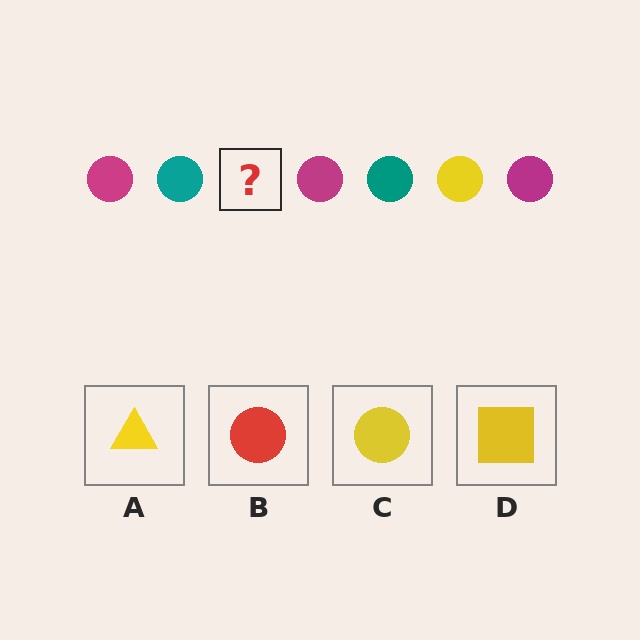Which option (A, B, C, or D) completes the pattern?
C.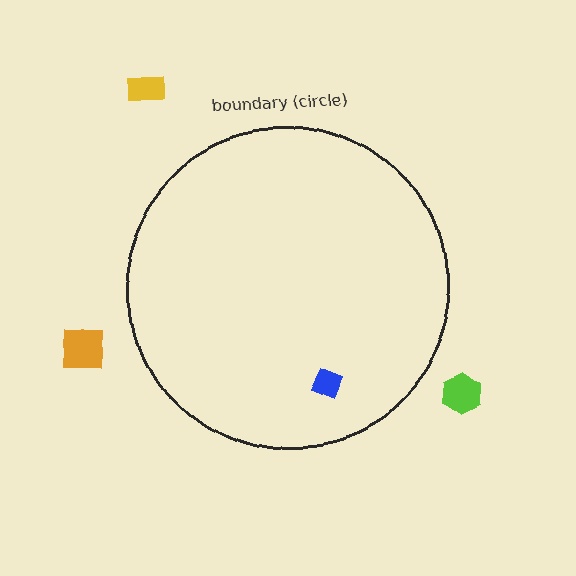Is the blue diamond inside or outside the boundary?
Inside.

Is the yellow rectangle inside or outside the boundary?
Outside.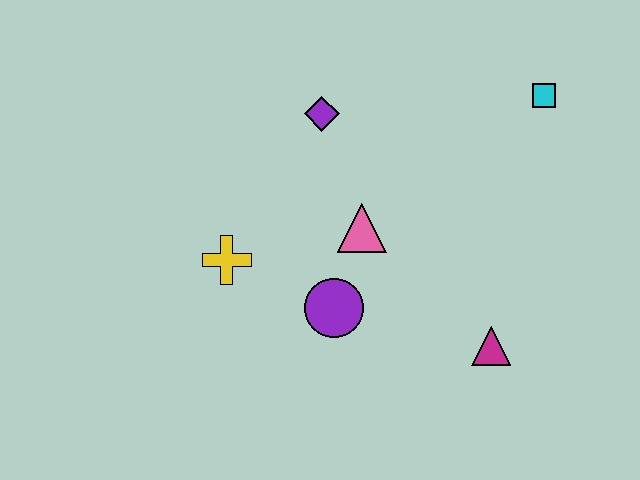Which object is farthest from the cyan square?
The yellow cross is farthest from the cyan square.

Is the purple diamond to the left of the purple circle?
Yes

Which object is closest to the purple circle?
The pink triangle is closest to the purple circle.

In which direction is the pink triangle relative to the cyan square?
The pink triangle is to the left of the cyan square.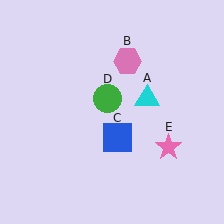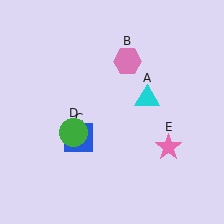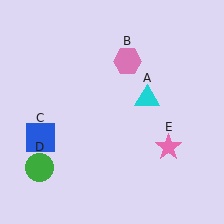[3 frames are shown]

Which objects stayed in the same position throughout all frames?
Cyan triangle (object A) and pink hexagon (object B) and pink star (object E) remained stationary.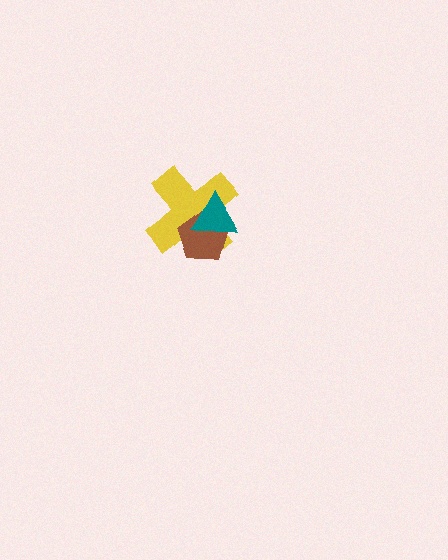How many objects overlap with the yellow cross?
2 objects overlap with the yellow cross.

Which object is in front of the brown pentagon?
The teal triangle is in front of the brown pentagon.